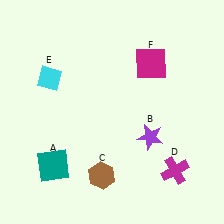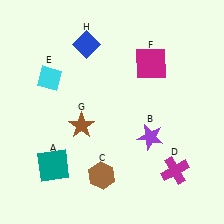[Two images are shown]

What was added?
A brown star (G), a blue diamond (H) were added in Image 2.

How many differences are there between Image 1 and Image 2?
There are 2 differences between the two images.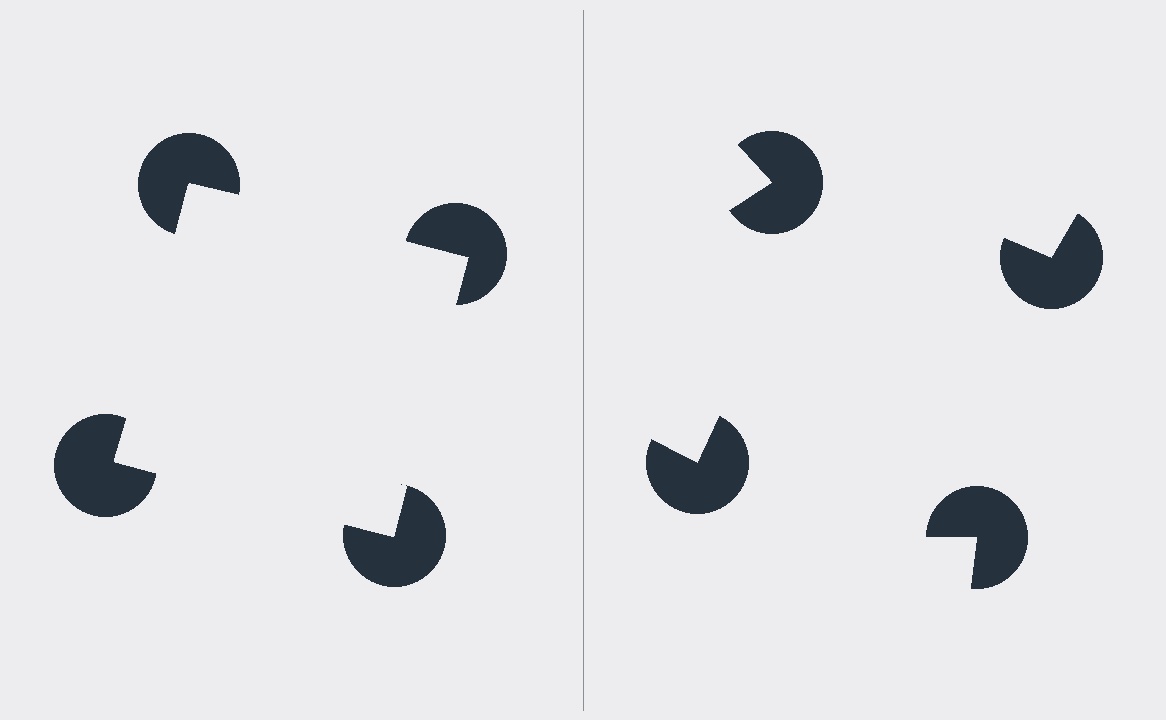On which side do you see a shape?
An illusory square appears on the left side. On the right side the wedge cuts are rotated, so no coherent shape forms.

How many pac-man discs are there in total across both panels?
8 — 4 on each side.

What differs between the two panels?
The pac-man discs are positioned identically on both sides; only the wedge orientations differ. On the left they align to a square; on the right they are misaligned.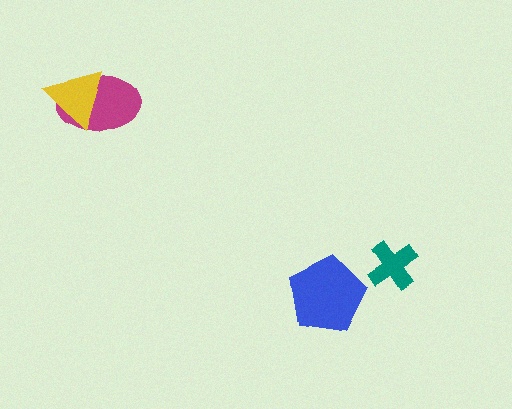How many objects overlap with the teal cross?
0 objects overlap with the teal cross.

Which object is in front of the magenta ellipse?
The yellow triangle is in front of the magenta ellipse.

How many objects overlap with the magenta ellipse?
1 object overlaps with the magenta ellipse.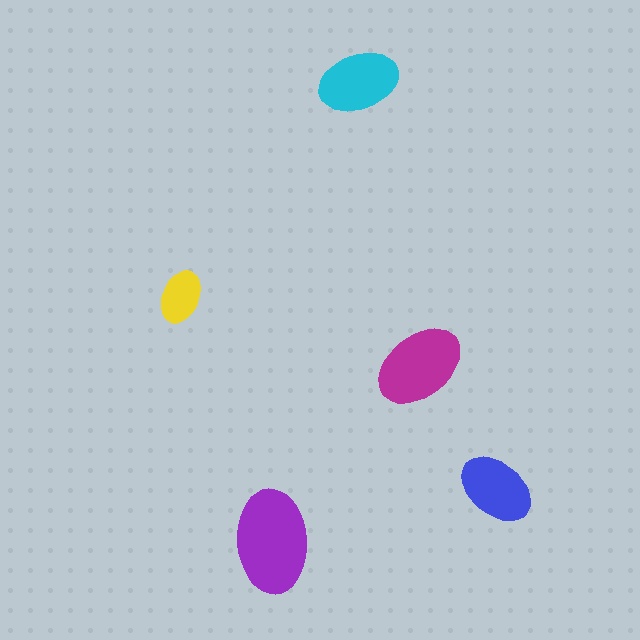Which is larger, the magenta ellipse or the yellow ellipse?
The magenta one.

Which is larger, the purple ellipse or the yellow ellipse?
The purple one.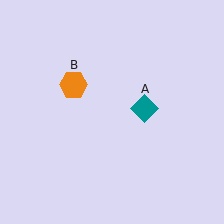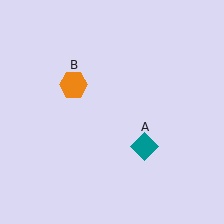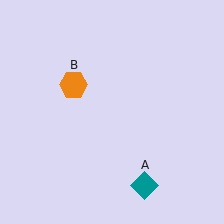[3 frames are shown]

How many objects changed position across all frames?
1 object changed position: teal diamond (object A).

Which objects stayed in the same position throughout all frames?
Orange hexagon (object B) remained stationary.